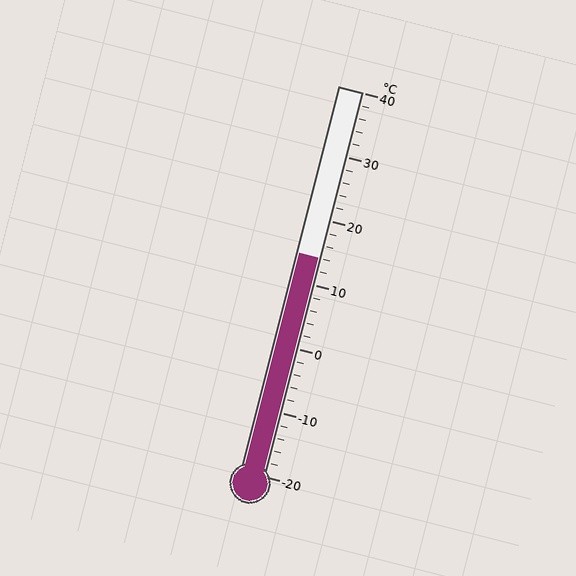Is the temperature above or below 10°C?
The temperature is above 10°C.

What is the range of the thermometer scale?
The thermometer scale ranges from -20°C to 40°C.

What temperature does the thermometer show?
The thermometer shows approximately 14°C.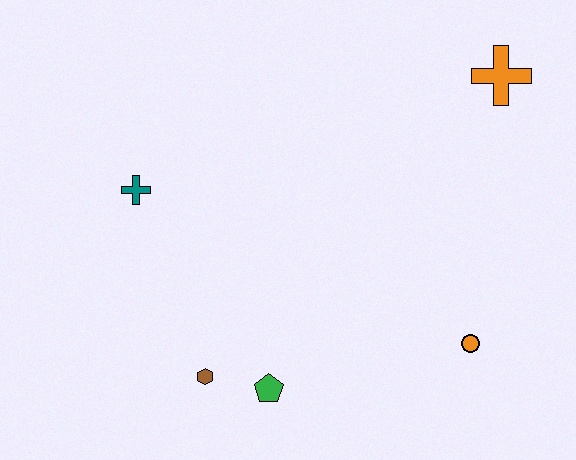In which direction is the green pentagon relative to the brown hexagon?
The green pentagon is to the right of the brown hexagon.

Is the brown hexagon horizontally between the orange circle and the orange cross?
No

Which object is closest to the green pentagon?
The brown hexagon is closest to the green pentagon.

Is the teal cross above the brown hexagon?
Yes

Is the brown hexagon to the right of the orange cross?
No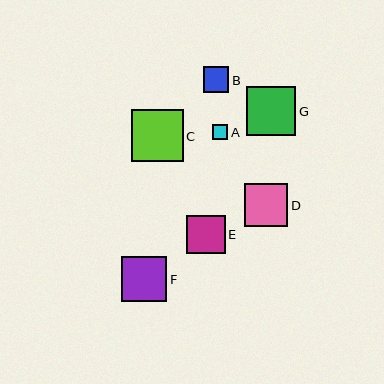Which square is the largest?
Square C is the largest with a size of approximately 52 pixels.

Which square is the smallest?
Square A is the smallest with a size of approximately 16 pixels.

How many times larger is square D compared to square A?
Square D is approximately 2.8 times the size of square A.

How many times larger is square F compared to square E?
Square F is approximately 1.2 times the size of square E.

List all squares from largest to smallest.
From largest to smallest: C, G, F, D, E, B, A.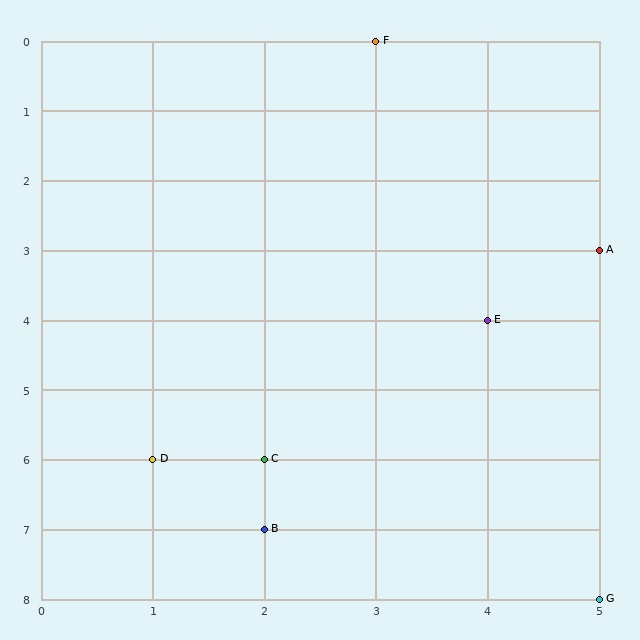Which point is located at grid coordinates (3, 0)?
Point F is at (3, 0).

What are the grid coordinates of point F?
Point F is at grid coordinates (3, 0).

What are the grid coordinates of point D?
Point D is at grid coordinates (1, 6).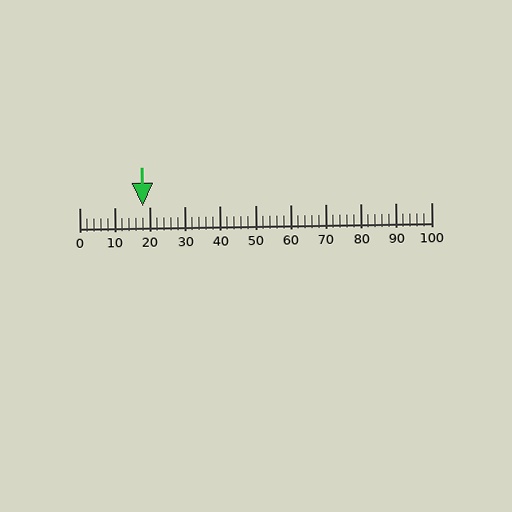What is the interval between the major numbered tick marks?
The major tick marks are spaced 10 units apart.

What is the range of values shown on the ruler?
The ruler shows values from 0 to 100.